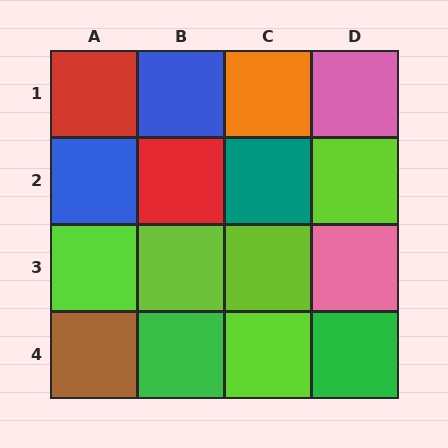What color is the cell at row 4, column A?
Brown.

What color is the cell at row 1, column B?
Blue.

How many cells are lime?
5 cells are lime.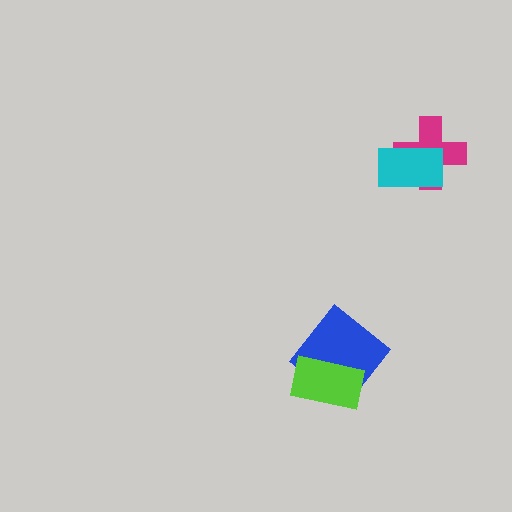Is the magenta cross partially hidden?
Yes, it is partially covered by another shape.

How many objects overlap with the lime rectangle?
1 object overlaps with the lime rectangle.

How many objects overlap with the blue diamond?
1 object overlaps with the blue diamond.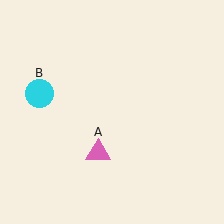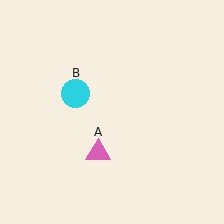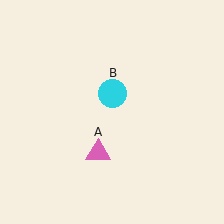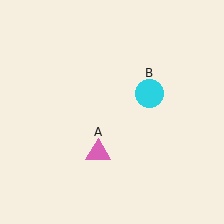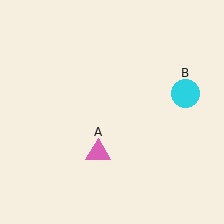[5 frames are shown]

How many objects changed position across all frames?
1 object changed position: cyan circle (object B).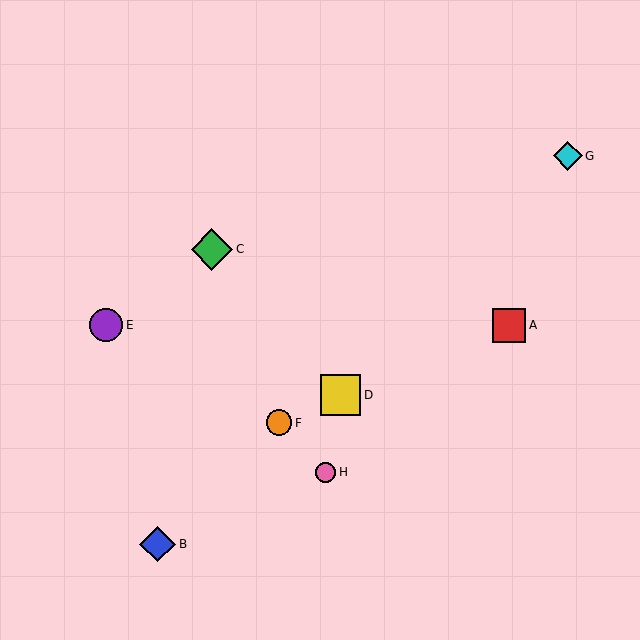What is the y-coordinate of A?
Object A is at y≈325.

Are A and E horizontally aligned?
Yes, both are at y≈325.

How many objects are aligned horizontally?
2 objects (A, E) are aligned horizontally.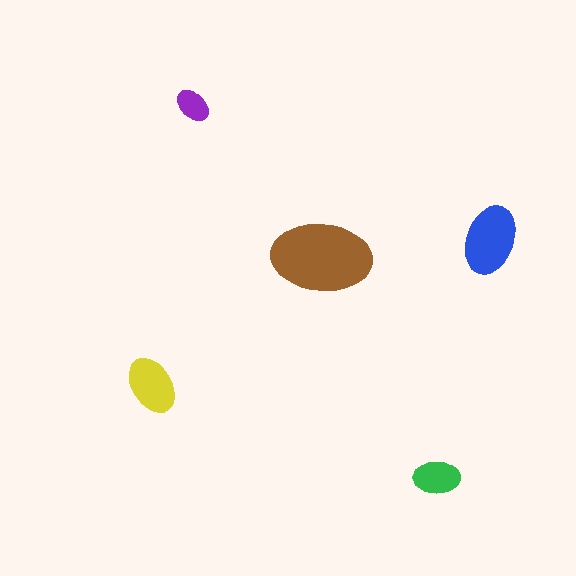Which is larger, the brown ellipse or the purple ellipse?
The brown one.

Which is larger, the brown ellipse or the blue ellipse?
The brown one.